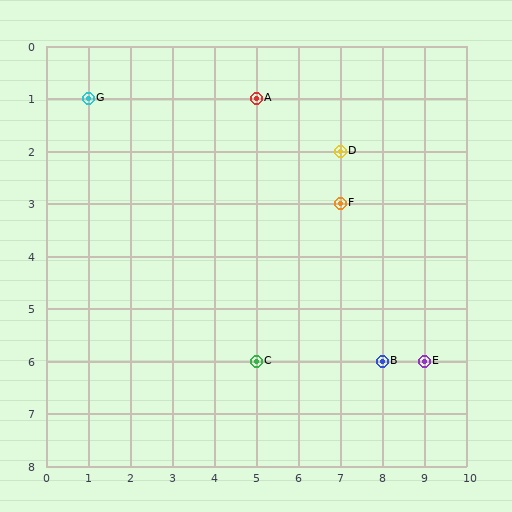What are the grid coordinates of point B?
Point B is at grid coordinates (8, 6).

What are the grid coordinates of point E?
Point E is at grid coordinates (9, 6).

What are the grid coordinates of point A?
Point A is at grid coordinates (5, 1).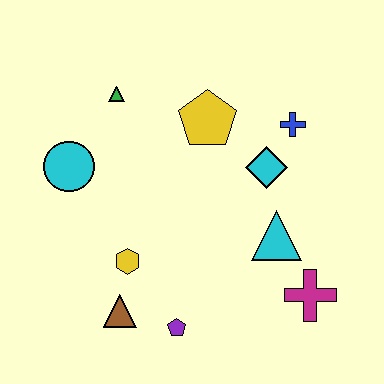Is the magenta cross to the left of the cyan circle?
No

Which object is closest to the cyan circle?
The green triangle is closest to the cyan circle.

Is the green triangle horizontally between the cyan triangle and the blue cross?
No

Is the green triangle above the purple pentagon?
Yes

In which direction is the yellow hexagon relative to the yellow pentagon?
The yellow hexagon is below the yellow pentagon.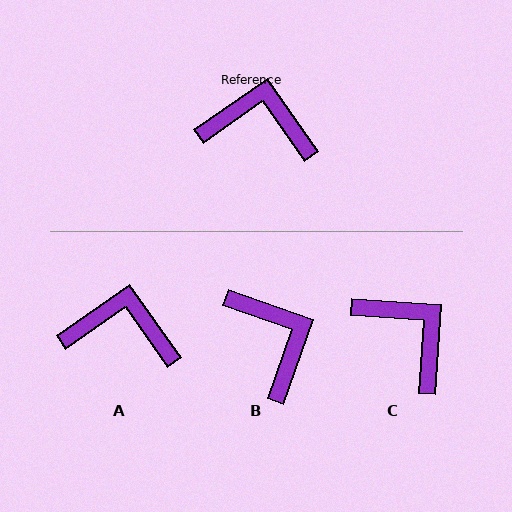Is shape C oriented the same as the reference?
No, it is off by about 39 degrees.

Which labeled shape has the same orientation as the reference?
A.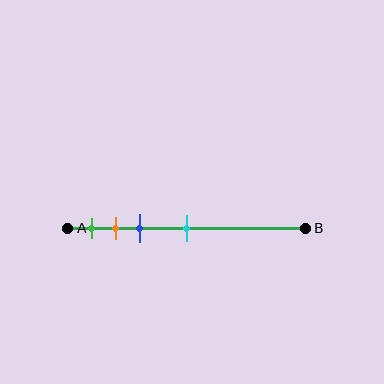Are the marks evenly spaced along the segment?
No, the marks are not evenly spaced.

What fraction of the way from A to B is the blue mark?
The blue mark is approximately 30% (0.3) of the way from A to B.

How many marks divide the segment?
There are 4 marks dividing the segment.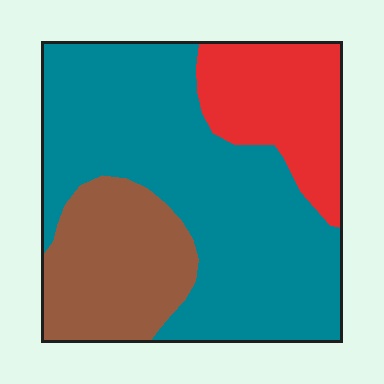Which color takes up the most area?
Teal, at roughly 55%.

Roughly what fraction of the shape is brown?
Brown takes up about one quarter (1/4) of the shape.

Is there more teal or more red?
Teal.